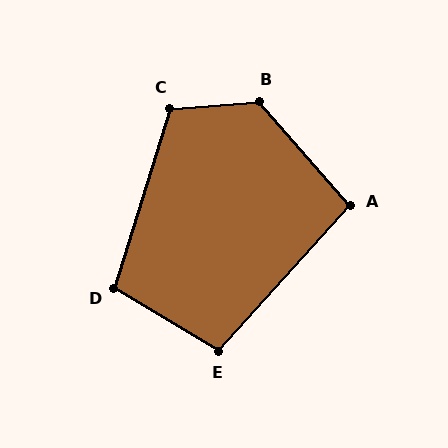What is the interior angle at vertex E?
Approximately 101 degrees (obtuse).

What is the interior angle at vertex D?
Approximately 104 degrees (obtuse).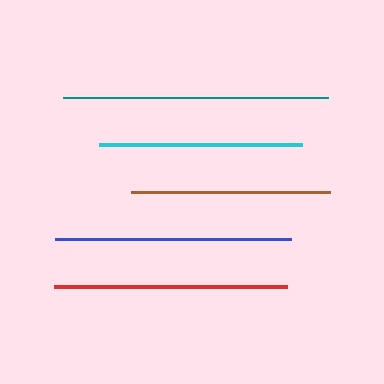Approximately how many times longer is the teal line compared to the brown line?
The teal line is approximately 1.3 times the length of the brown line.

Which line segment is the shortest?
The brown line is the shortest at approximately 199 pixels.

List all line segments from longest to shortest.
From longest to shortest: teal, blue, red, cyan, brown.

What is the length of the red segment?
The red segment is approximately 234 pixels long.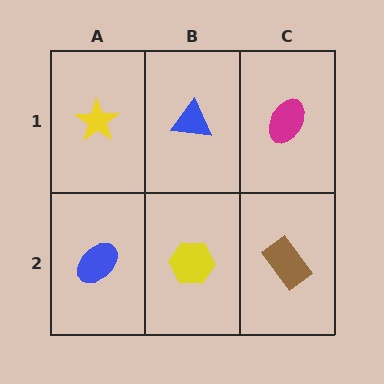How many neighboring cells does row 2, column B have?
3.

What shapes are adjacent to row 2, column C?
A magenta ellipse (row 1, column C), a yellow hexagon (row 2, column B).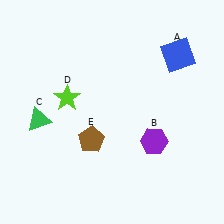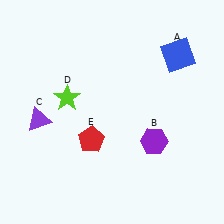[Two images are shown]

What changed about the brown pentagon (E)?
In Image 1, E is brown. In Image 2, it changed to red.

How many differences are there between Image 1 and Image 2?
There are 2 differences between the two images.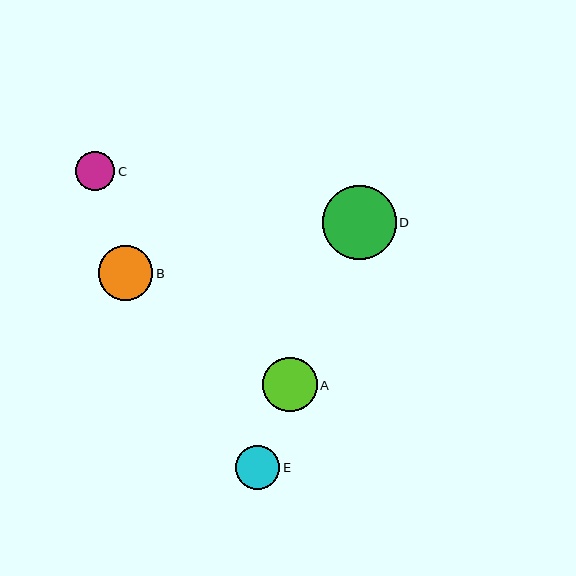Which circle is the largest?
Circle D is the largest with a size of approximately 73 pixels.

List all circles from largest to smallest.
From largest to smallest: D, B, A, E, C.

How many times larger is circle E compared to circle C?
Circle E is approximately 1.1 times the size of circle C.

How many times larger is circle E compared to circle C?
Circle E is approximately 1.1 times the size of circle C.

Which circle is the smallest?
Circle C is the smallest with a size of approximately 39 pixels.